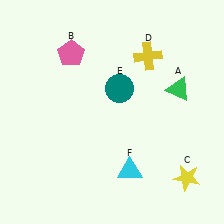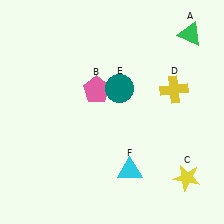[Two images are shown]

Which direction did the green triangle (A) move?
The green triangle (A) moved up.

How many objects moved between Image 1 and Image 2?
3 objects moved between the two images.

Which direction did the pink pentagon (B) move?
The pink pentagon (B) moved down.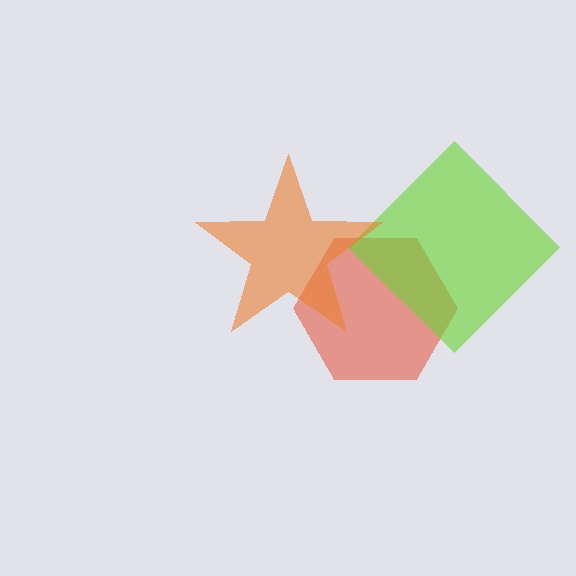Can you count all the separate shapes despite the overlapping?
Yes, there are 3 separate shapes.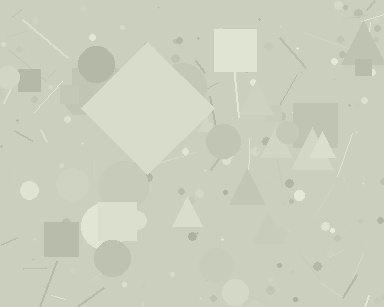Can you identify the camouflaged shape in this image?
The camouflaged shape is a diamond.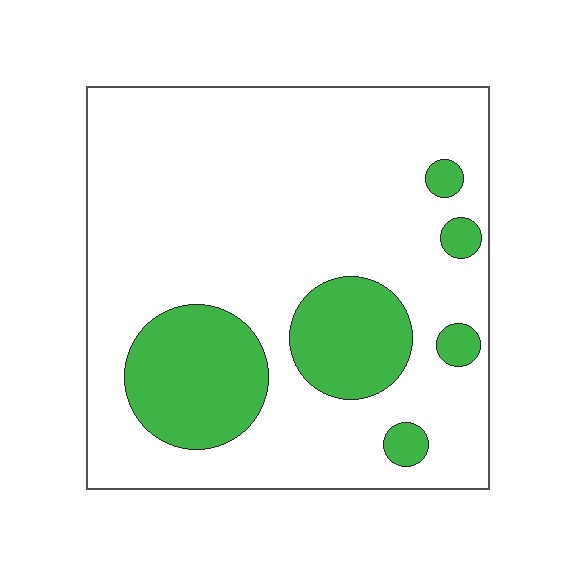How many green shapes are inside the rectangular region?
6.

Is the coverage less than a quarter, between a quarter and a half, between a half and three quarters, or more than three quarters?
Less than a quarter.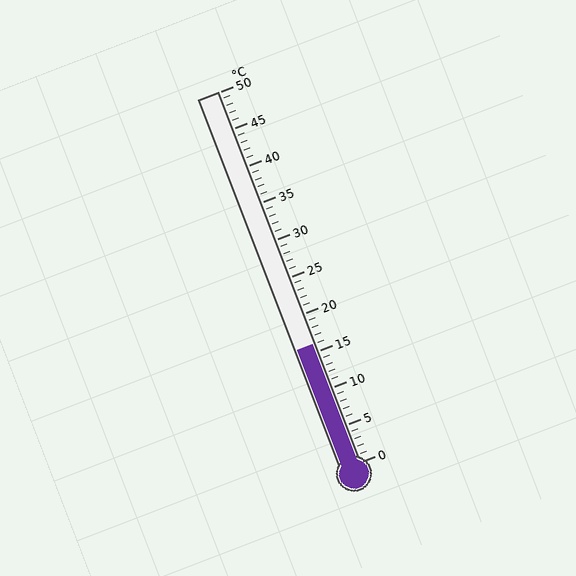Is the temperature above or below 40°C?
The temperature is below 40°C.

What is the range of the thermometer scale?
The thermometer scale ranges from 0°C to 50°C.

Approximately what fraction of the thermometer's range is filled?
The thermometer is filled to approximately 30% of its range.